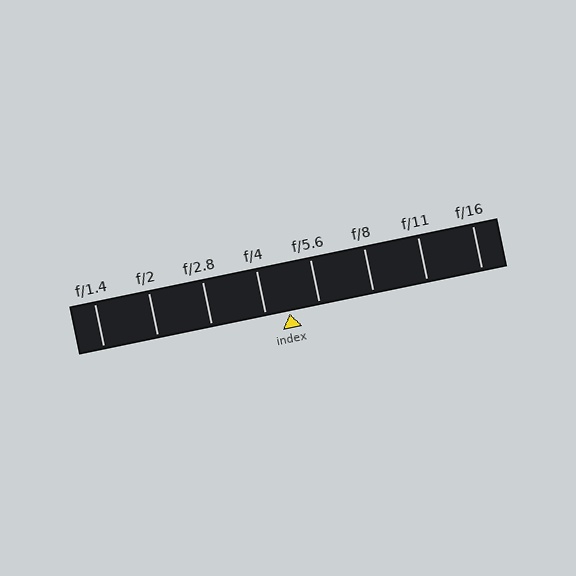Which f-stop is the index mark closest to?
The index mark is closest to f/4.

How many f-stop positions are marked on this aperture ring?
There are 8 f-stop positions marked.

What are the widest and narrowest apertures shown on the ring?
The widest aperture shown is f/1.4 and the narrowest is f/16.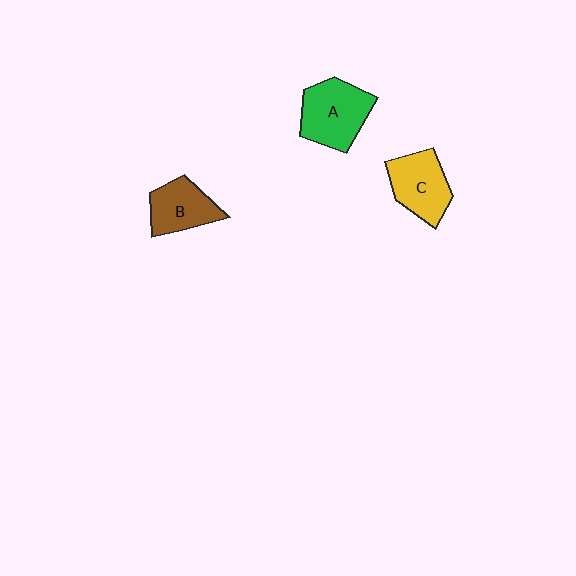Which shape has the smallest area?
Shape B (brown).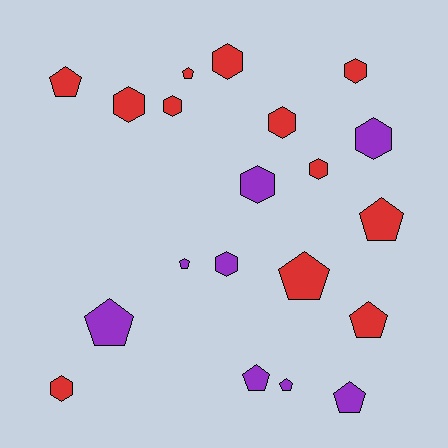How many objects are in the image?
There are 20 objects.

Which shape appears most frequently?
Hexagon, with 10 objects.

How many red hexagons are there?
There are 7 red hexagons.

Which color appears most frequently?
Red, with 12 objects.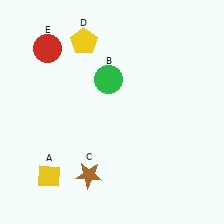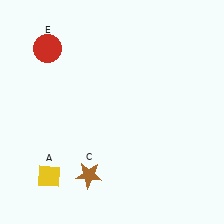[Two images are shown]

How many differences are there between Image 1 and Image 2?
There are 2 differences between the two images.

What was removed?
The green circle (B), the yellow pentagon (D) were removed in Image 2.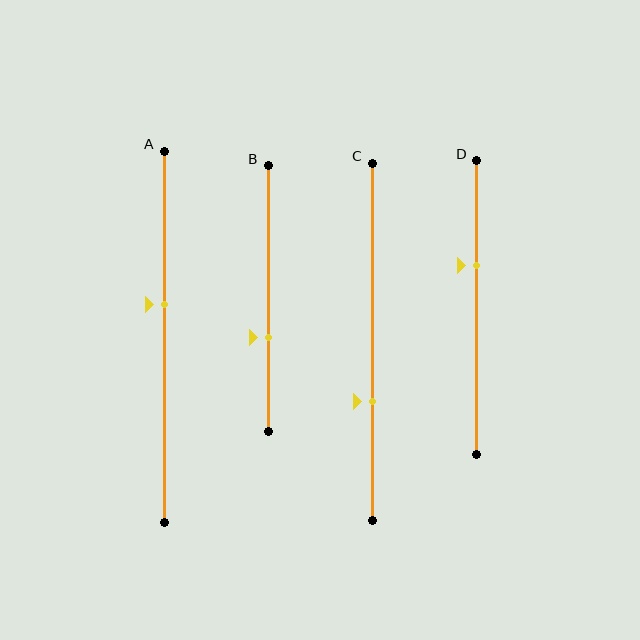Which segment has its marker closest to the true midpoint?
Segment A has its marker closest to the true midpoint.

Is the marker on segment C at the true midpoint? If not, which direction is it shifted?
No, the marker on segment C is shifted downward by about 17% of the segment length.